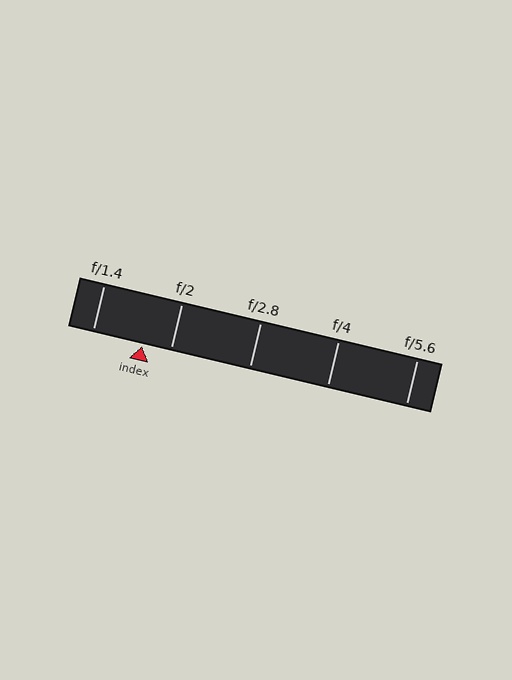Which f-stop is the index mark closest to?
The index mark is closest to f/2.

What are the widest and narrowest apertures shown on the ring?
The widest aperture shown is f/1.4 and the narrowest is f/5.6.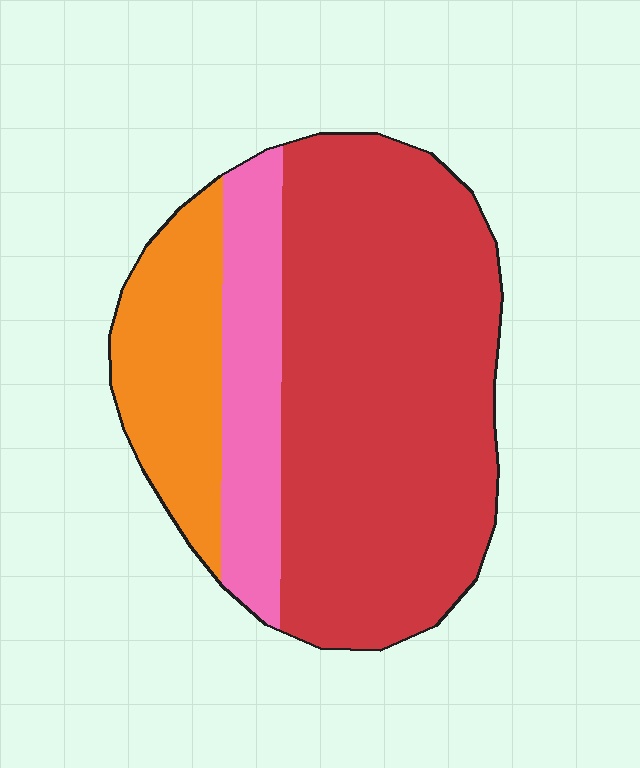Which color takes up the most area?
Red, at roughly 65%.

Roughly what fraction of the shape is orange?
Orange takes up about one fifth (1/5) of the shape.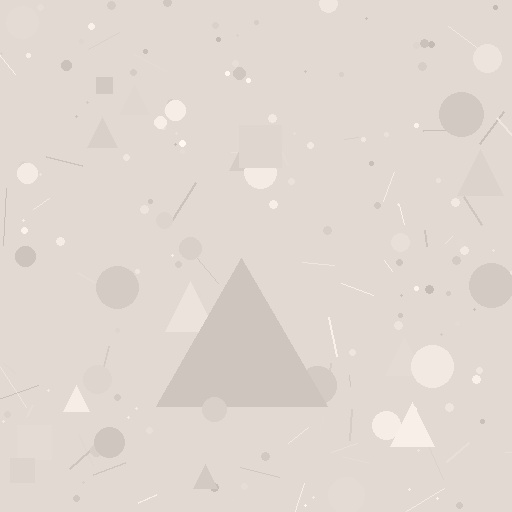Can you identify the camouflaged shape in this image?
The camouflaged shape is a triangle.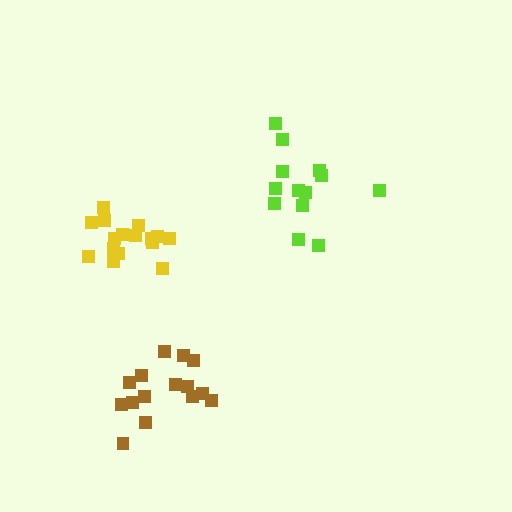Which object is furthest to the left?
The yellow cluster is leftmost.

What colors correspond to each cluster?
The clusters are colored: brown, lime, yellow.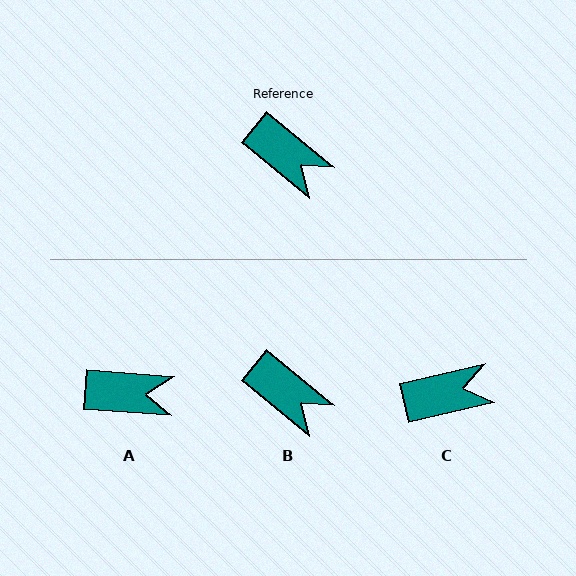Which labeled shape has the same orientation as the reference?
B.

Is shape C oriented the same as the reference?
No, it is off by about 52 degrees.